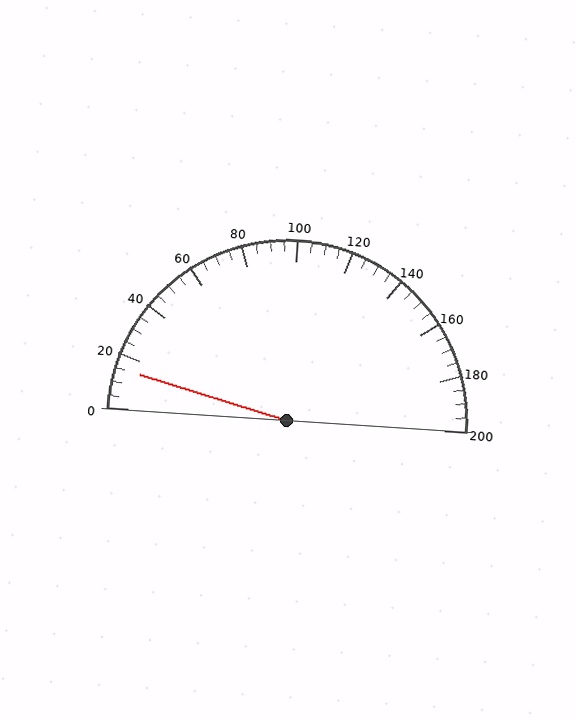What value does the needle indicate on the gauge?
The needle indicates approximately 15.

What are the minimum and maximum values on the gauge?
The gauge ranges from 0 to 200.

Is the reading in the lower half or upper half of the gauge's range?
The reading is in the lower half of the range (0 to 200).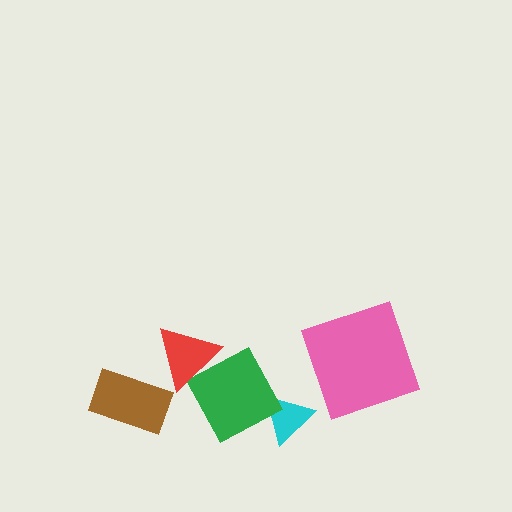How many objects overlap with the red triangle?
1 object overlaps with the red triangle.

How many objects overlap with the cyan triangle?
1 object overlaps with the cyan triangle.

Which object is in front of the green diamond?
The red triangle is in front of the green diamond.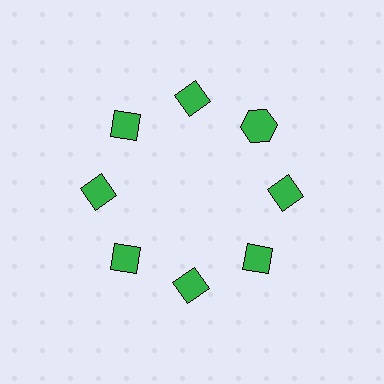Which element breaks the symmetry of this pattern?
The green hexagon at roughly the 2 o'clock position breaks the symmetry. All other shapes are green diamonds.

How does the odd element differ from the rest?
It has a different shape: hexagon instead of diamond.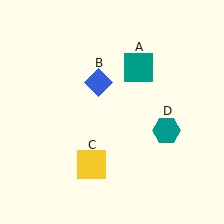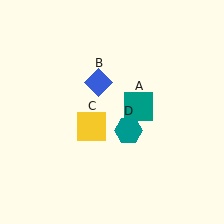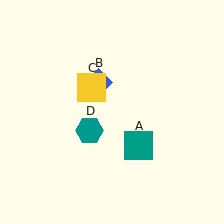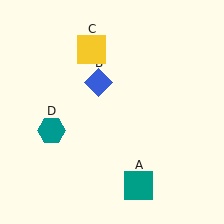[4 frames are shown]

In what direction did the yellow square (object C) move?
The yellow square (object C) moved up.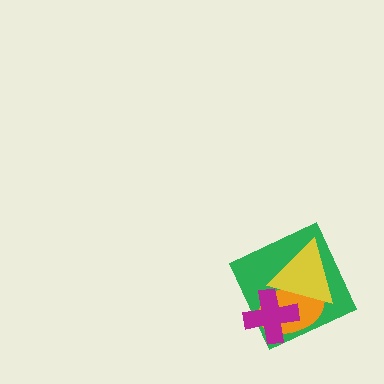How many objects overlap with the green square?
3 objects overlap with the green square.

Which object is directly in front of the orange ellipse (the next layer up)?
The magenta cross is directly in front of the orange ellipse.